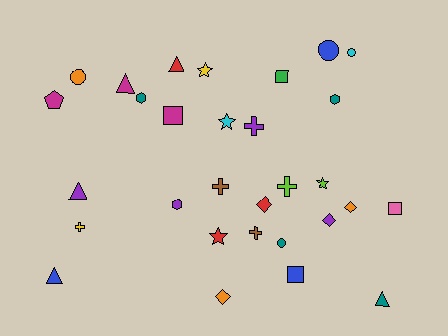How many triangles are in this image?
There are 5 triangles.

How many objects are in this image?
There are 30 objects.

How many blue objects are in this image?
There are 3 blue objects.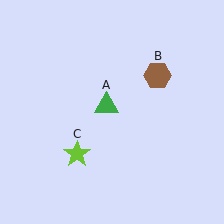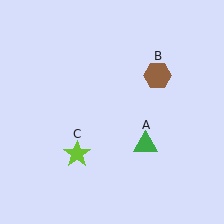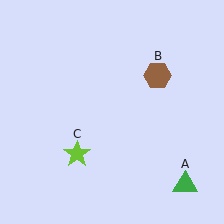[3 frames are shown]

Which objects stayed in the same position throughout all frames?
Brown hexagon (object B) and lime star (object C) remained stationary.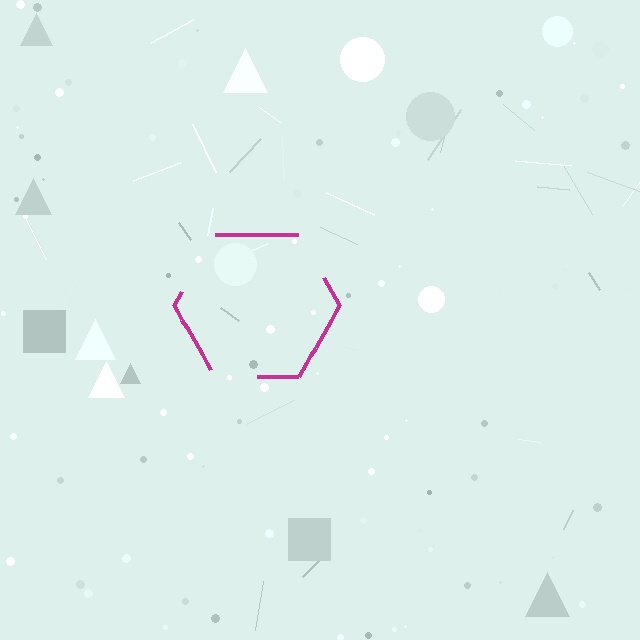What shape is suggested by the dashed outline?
The dashed outline suggests a hexagon.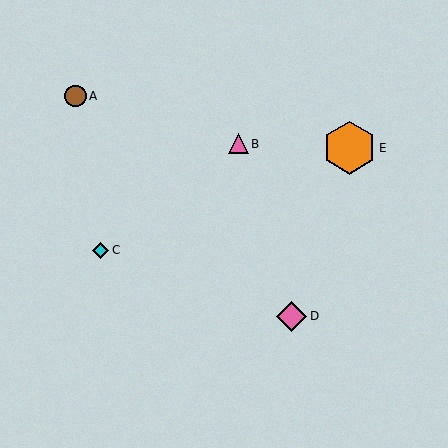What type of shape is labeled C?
Shape C is a cyan diamond.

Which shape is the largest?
The orange hexagon (labeled E) is the largest.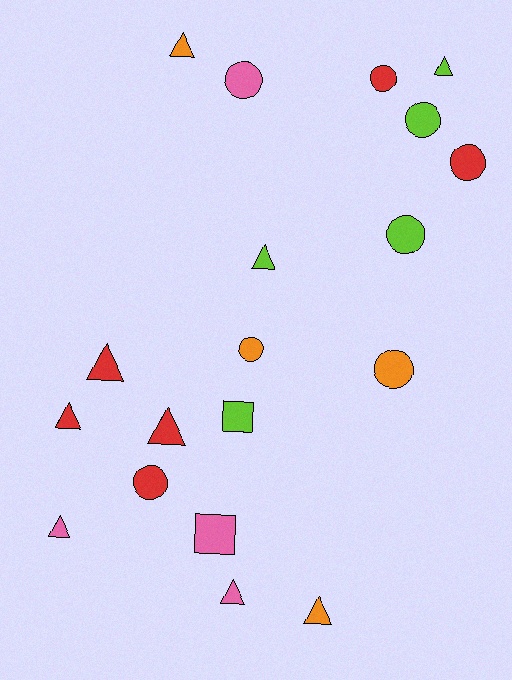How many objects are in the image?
There are 19 objects.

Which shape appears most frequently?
Triangle, with 9 objects.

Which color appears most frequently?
Red, with 6 objects.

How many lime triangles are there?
There are 2 lime triangles.